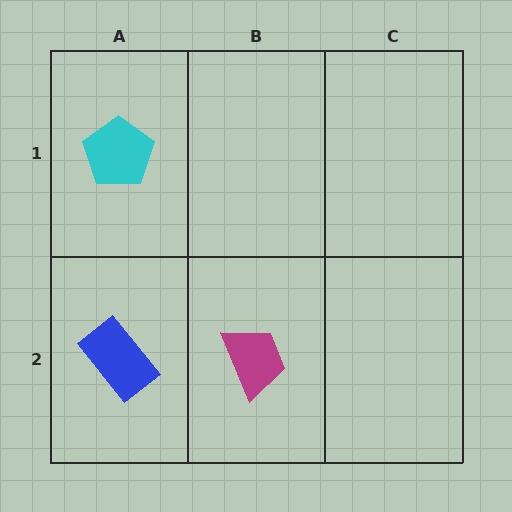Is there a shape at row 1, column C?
No, that cell is empty.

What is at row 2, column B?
A magenta trapezoid.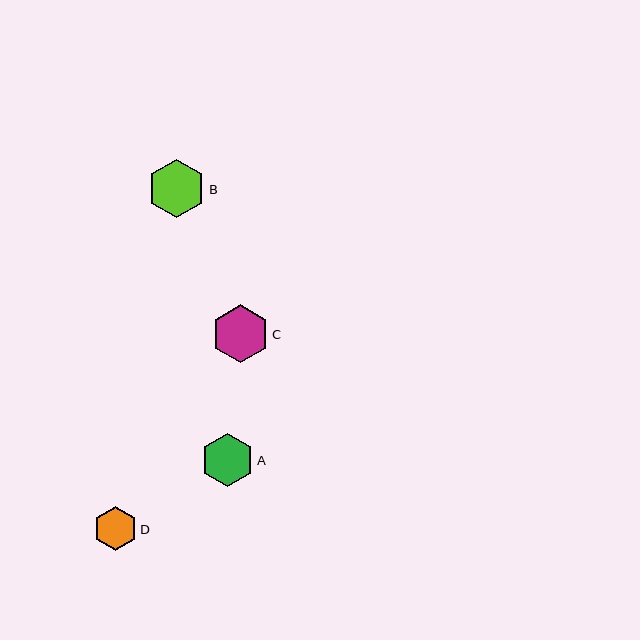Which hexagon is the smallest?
Hexagon D is the smallest with a size of approximately 44 pixels.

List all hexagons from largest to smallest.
From largest to smallest: B, C, A, D.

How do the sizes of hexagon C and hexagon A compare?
Hexagon C and hexagon A are approximately the same size.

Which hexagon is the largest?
Hexagon B is the largest with a size of approximately 59 pixels.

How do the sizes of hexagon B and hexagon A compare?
Hexagon B and hexagon A are approximately the same size.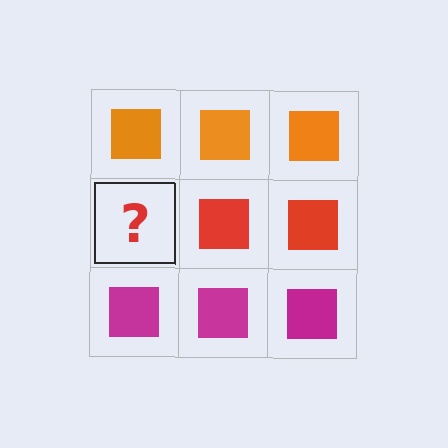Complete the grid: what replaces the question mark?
The question mark should be replaced with a red square.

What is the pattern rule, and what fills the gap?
The rule is that each row has a consistent color. The gap should be filled with a red square.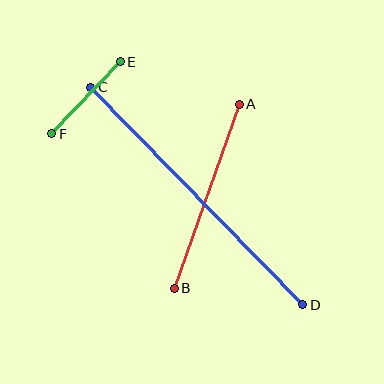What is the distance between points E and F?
The distance is approximately 99 pixels.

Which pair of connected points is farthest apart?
Points C and D are farthest apart.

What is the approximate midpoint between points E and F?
The midpoint is at approximately (86, 98) pixels.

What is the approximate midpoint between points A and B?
The midpoint is at approximately (207, 196) pixels.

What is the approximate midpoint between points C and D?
The midpoint is at approximately (197, 196) pixels.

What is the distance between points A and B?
The distance is approximately 195 pixels.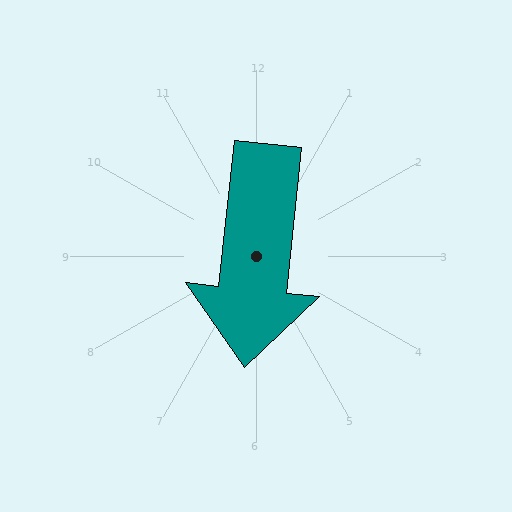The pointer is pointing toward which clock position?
Roughly 6 o'clock.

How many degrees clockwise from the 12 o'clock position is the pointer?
Approximately 186 degrees.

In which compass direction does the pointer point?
South.